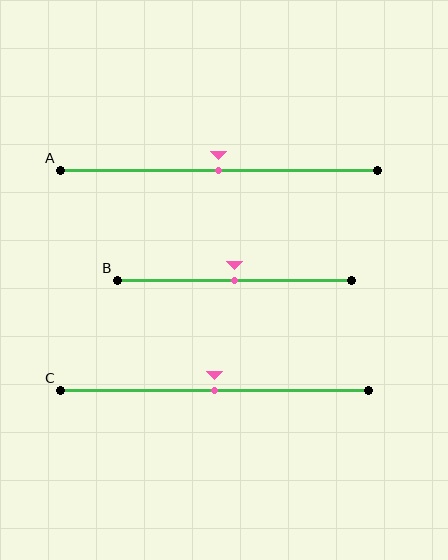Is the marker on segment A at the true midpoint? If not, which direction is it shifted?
Yes, the marker on segment A is at the true midpoint.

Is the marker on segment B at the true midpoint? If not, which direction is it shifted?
Yes, the marker on segment B is at the true midpoint.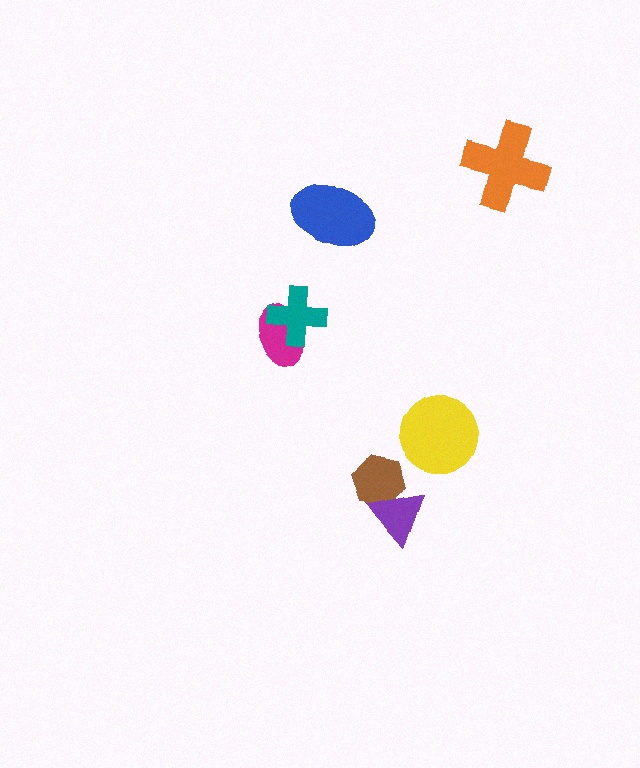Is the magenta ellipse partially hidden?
Yes, it is partially covered by another shape.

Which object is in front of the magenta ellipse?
The teal cross is in front of the magenta ellipse.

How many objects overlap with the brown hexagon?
1 object overlaps with the brown hexagon.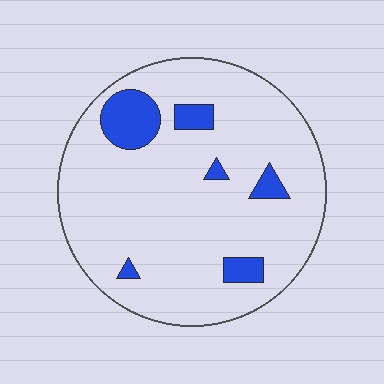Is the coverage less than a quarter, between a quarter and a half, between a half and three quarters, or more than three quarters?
Less than a quarter.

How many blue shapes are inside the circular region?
6.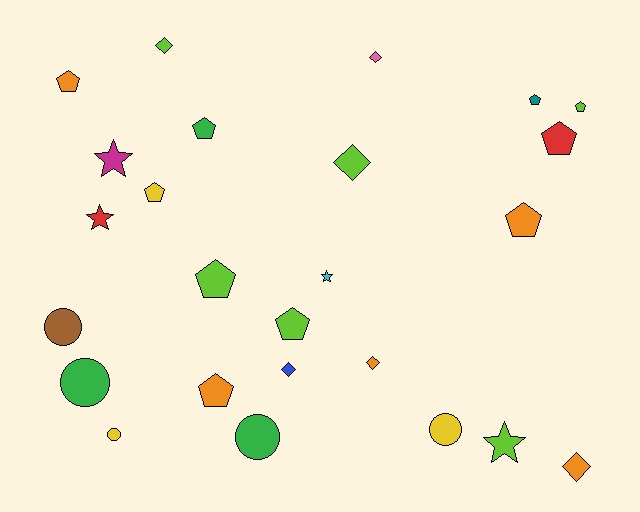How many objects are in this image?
There are 25 objects.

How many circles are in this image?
There are 5 circles.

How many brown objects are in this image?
There is 1 brown object.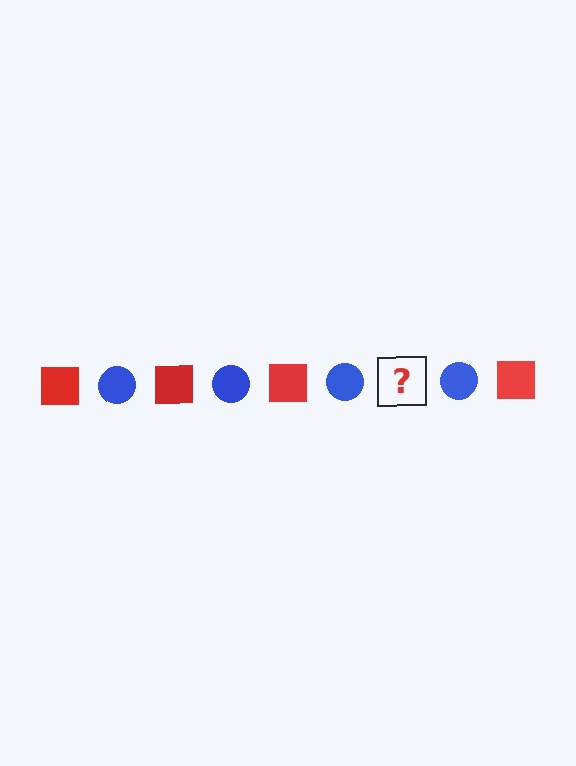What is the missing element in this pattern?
The missing element is a red square.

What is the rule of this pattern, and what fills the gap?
The rule is that the pattern alternates between red square and blue circle. The gap should be filled with a red square.